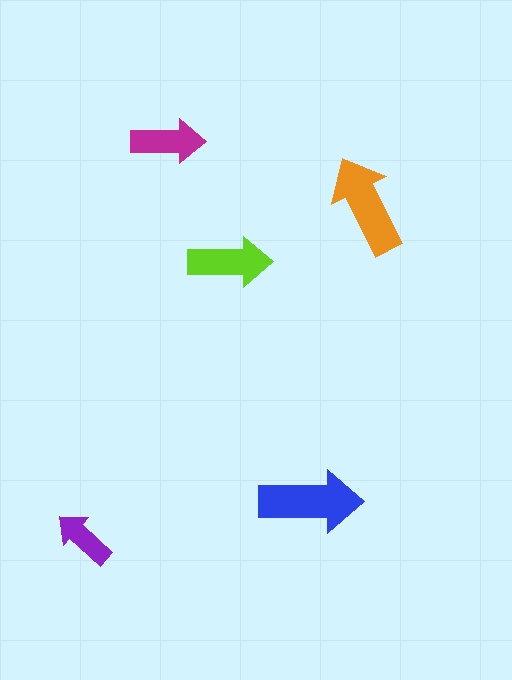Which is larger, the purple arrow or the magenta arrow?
The magenta one.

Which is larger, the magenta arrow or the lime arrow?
The lime one.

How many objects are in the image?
There are 5 objects in the image.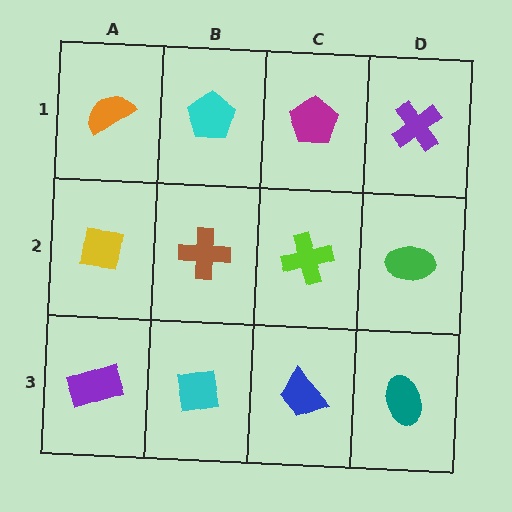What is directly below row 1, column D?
A green ellipse.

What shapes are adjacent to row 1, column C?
A lime cross (row 2, column C), a cyan pentagon (row 1, column B), a purple cross (row 1, column D).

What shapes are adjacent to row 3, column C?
A lime cross (row 2, column C), a cyan square (row 3, column B), a teal ellipse (row 3, column D).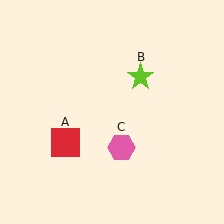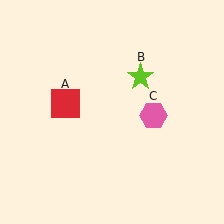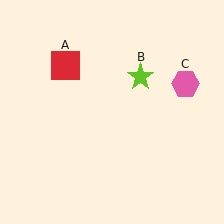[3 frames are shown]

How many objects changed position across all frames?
2 objects changed position: red square (object A), pink hexagon (object C).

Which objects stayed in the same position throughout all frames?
Lime star (object B) remained stationary.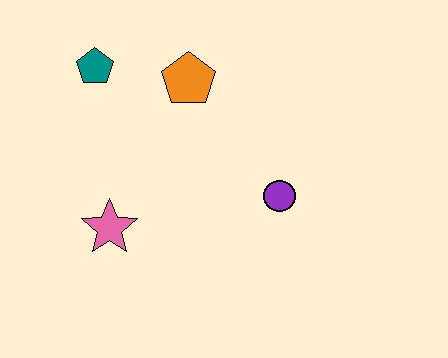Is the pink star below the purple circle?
Yes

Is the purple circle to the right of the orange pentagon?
Yes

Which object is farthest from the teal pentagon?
The purple circle is farthest from the teal pentagon.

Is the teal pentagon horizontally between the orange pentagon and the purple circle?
No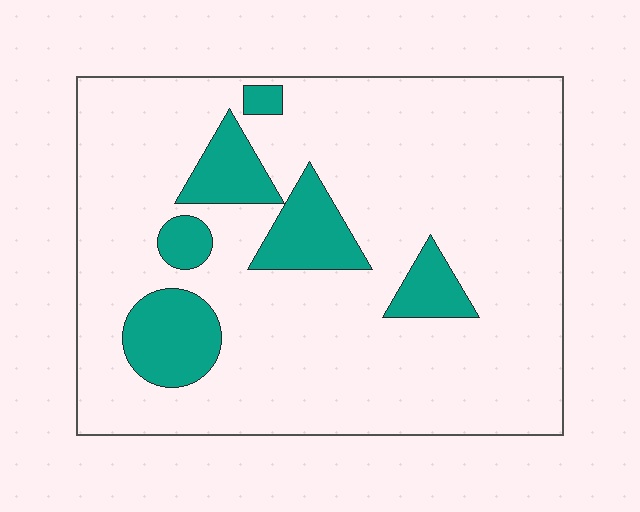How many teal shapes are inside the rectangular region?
6.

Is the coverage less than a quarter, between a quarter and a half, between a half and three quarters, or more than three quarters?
Less than a quarter.